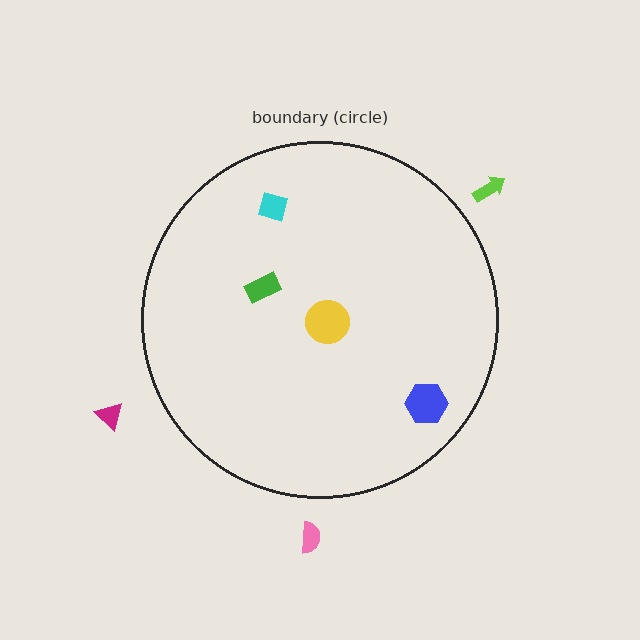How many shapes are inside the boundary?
4 inside, 3 outside.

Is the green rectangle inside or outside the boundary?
Inside.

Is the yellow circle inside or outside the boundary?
Inside.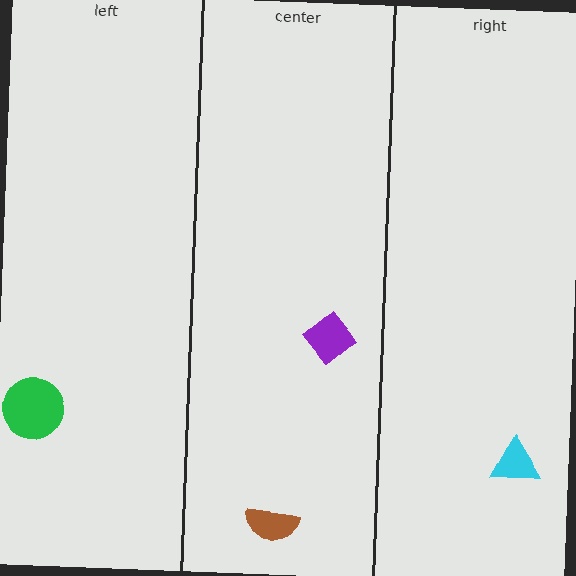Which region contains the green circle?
The left region.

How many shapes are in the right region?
1.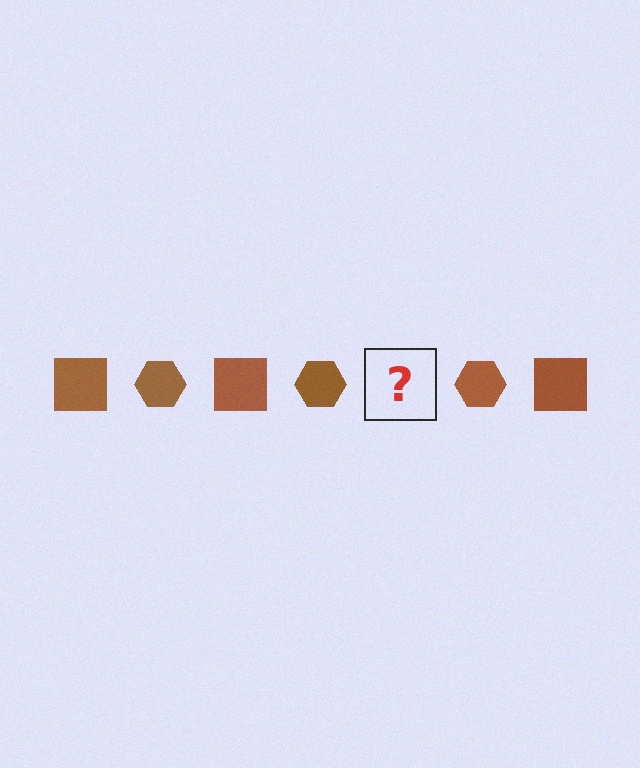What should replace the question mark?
The question mark should be replaced with a brown square.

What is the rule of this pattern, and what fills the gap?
The rule is that the pattern cycles through square, hexagon shapes in brown. The gap should be filled with a brown square.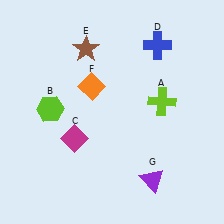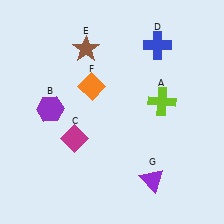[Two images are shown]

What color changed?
The hexagon (B) changed from lime in Image 1 to purple in Image 2.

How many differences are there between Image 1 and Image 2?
There is 1 difference between the two images.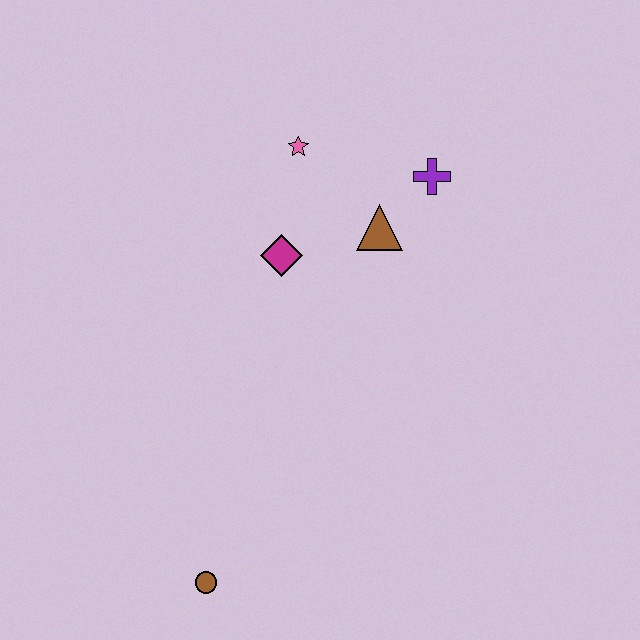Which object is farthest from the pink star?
The brown circle is farthest from the pink star.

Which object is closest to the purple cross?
The brown triangle is closest to the purple cross.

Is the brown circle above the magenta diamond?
No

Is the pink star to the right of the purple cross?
No